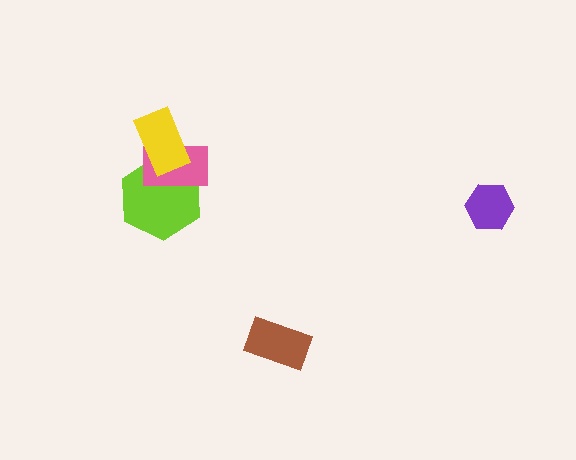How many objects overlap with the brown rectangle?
0 objects overlap with the brown rectangle.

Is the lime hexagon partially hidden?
Yes, it is partially covered by another shape.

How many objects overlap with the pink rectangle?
2 objects overlap with the pink rectangle.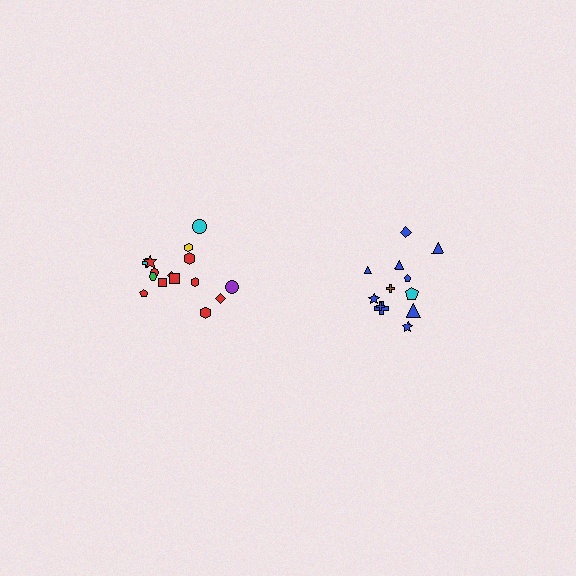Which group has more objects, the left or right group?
The left group.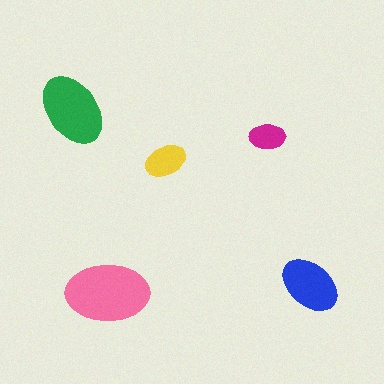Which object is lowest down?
The pink ellipse is bottommost.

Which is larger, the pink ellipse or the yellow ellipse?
The pink one.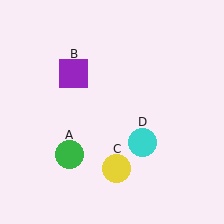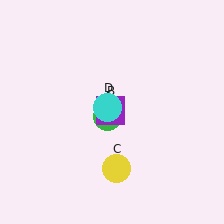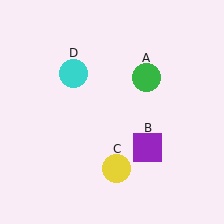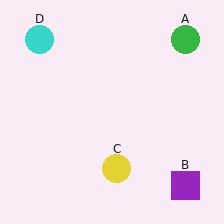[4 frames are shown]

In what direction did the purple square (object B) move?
The purple square (object B) moved down and to the right.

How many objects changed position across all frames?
3 objects changed position: green circle (object A), purple square (object B), cyan circle (object D).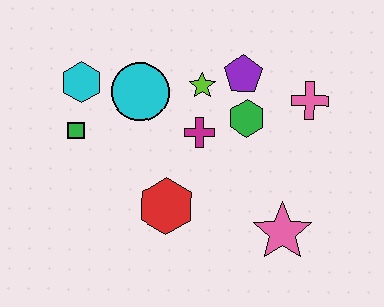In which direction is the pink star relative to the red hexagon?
The pink star is to the right of the red hexagon.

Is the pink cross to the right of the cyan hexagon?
Yes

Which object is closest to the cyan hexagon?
The green square is closest to the cyan hexagon.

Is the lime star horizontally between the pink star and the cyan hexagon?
Yes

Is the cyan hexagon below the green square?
No